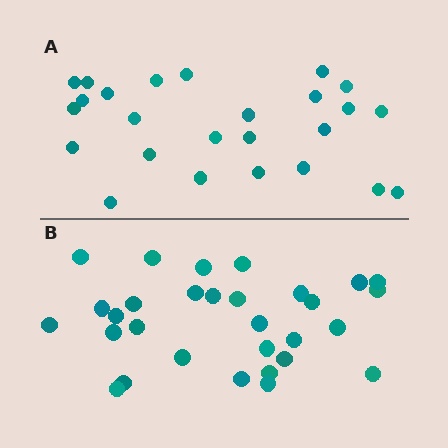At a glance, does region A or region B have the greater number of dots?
Region B (the bottom region) has more dots.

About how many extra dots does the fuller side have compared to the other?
Region B has about 5 more dots than region A.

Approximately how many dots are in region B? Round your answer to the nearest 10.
About 30 dots.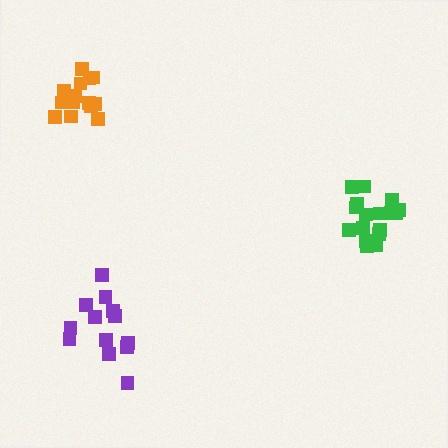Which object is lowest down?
The purple cluster is bottommost.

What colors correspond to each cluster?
The clusters are colored: purple, green, orange.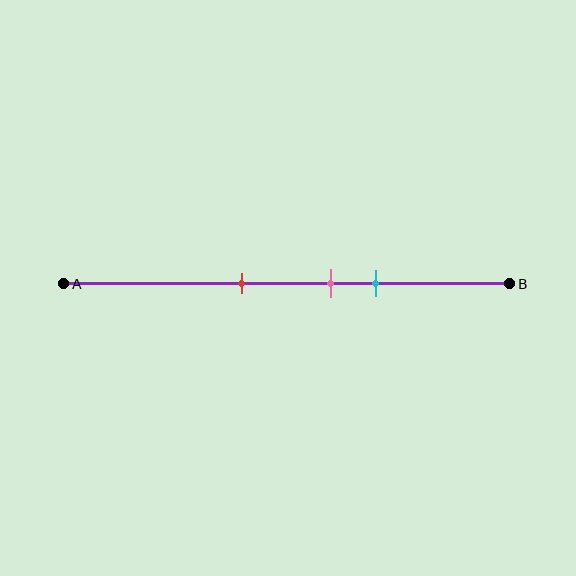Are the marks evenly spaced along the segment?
Yes, the marks are approximately evenly spaced.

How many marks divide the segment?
There are 3 marks dividing the segment.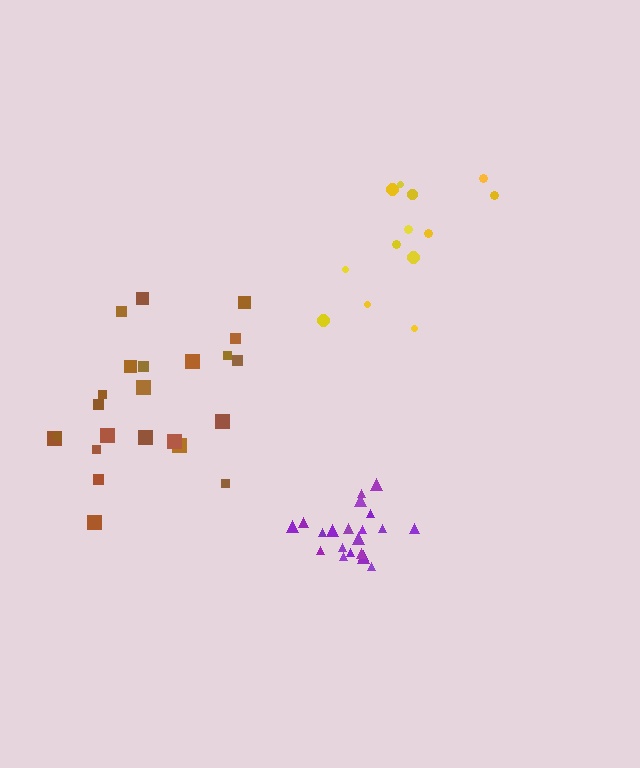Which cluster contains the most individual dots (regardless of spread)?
Brown (23).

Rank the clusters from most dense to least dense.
purple, brown, yellow.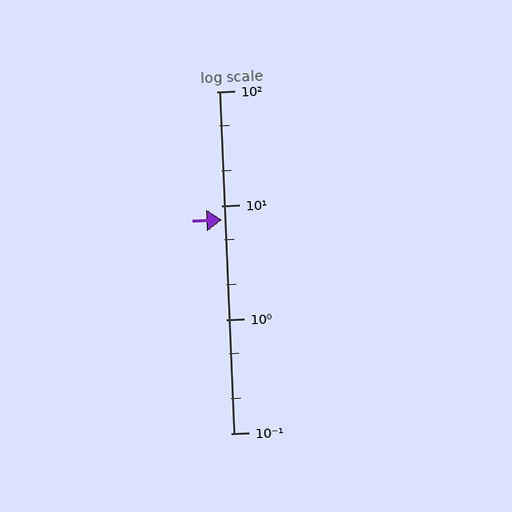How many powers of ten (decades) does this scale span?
The scale spans 3 decades, from 0.1 to 100.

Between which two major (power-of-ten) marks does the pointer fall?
The pointer is between 1 and 10.